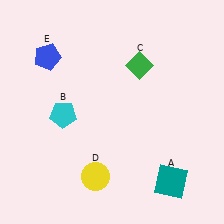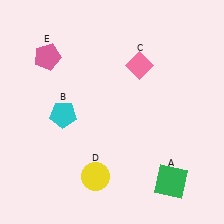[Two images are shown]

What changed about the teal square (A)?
In Image 1, A is teal. In Image 2, it changed to green.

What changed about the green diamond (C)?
In Image 1, C is green. In Image 2, it changed to pink.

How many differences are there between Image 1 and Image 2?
There are 3 differences between the two images.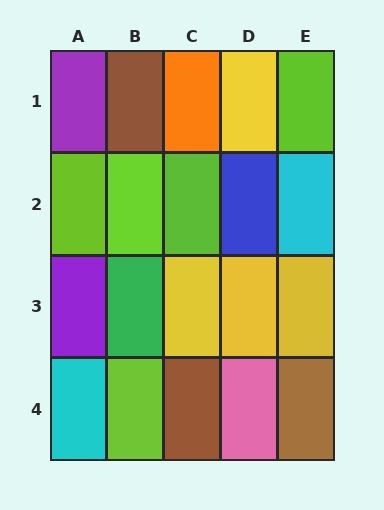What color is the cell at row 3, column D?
Yellow.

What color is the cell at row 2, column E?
Cyan.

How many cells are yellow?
4 cells are yellow.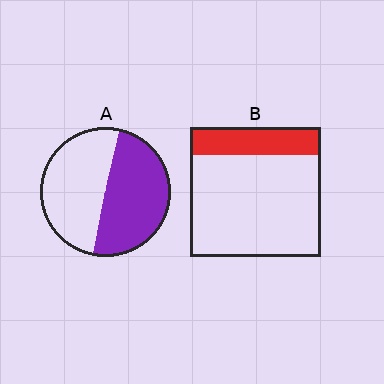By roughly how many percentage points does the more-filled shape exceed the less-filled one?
By roughly 30 percentage points (A over B).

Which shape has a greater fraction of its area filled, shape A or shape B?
Shape A.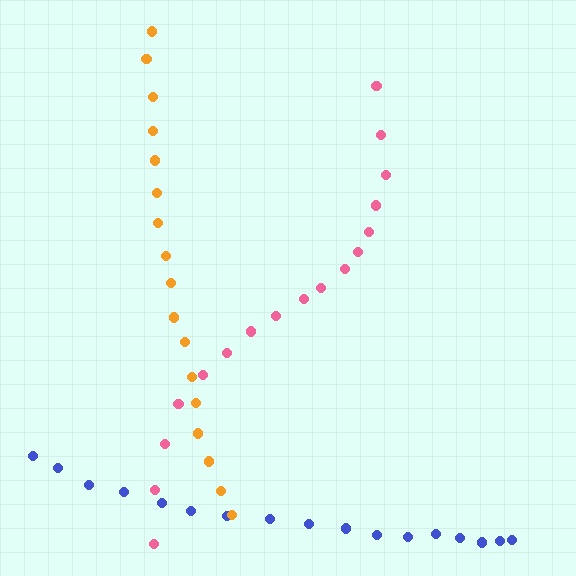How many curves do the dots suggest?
There are 3 distinct paths.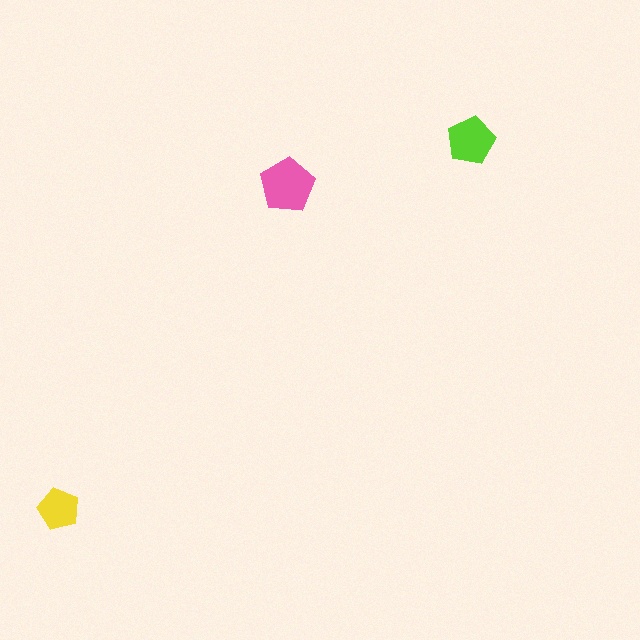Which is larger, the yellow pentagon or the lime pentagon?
The lime one.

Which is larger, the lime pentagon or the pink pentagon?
The pink one.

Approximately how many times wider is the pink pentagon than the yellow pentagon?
About 1.5 times wider.